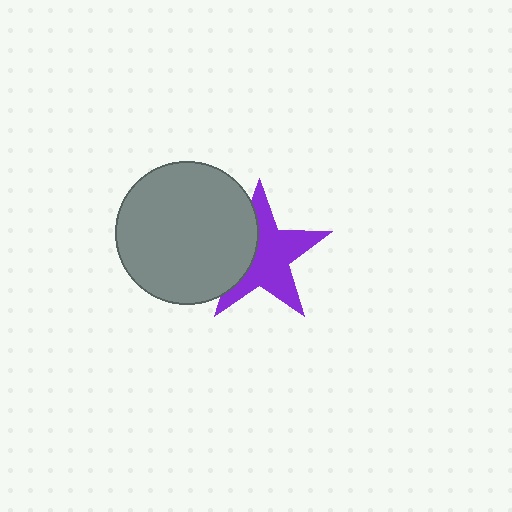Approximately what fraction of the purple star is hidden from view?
Roughly 35% of the purple star is hidden behind the gray circle.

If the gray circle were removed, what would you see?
You would see the complete purple star.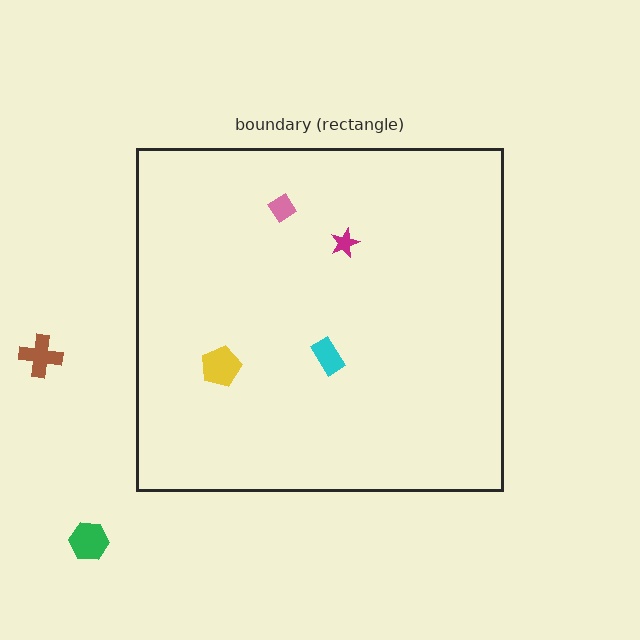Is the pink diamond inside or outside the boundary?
Inside.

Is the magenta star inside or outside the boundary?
Inside.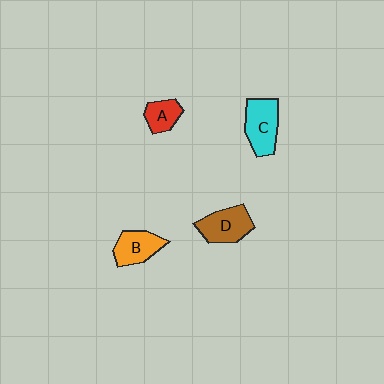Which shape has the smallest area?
Shape A (red).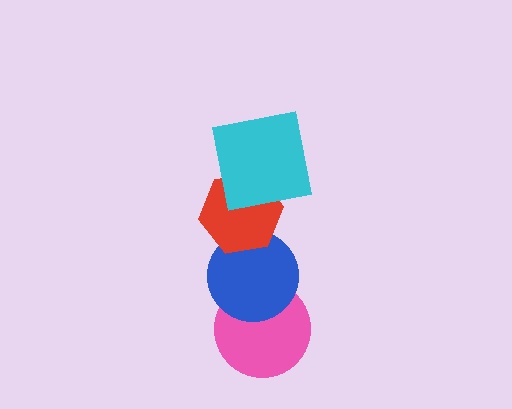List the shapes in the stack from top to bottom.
From top to bottom: the cyan square, the red hexagon, the blue circle, the pink circle.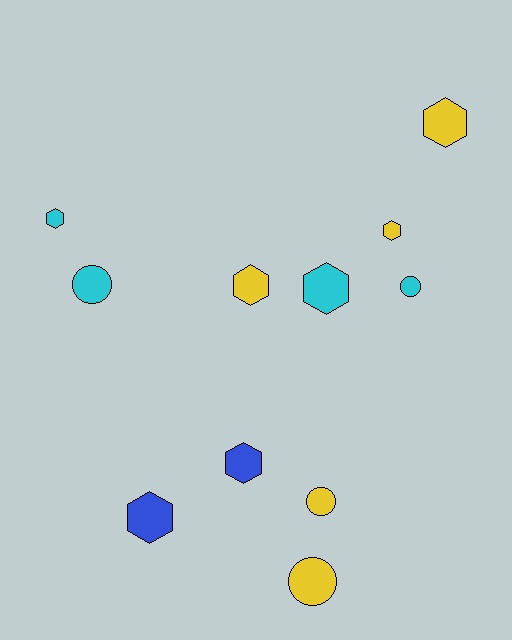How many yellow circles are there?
There are 2 yellow circles.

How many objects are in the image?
There are 11 objects.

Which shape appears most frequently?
Hexagon, with 7 objects.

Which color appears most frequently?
Yellow, with 5 objects.